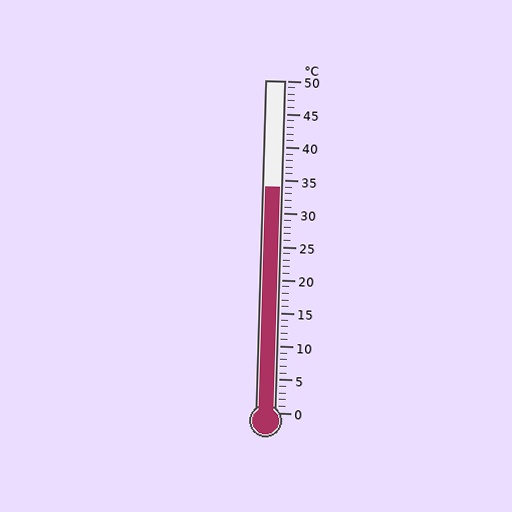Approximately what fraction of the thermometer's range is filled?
The thermometer is filled to approximately 70% of its range.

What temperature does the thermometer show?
The thermometer shows approximately 34°C.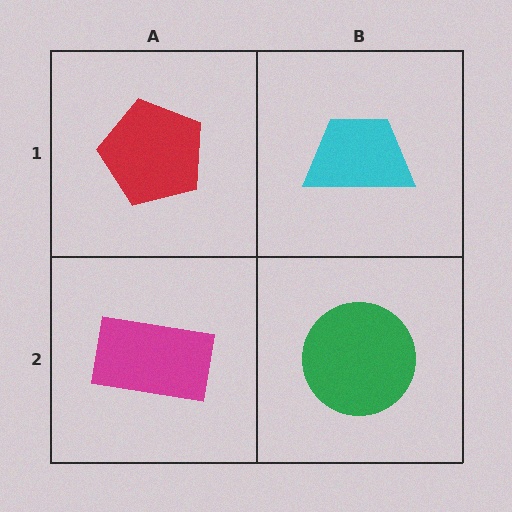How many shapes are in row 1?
2 shapes.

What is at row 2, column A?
A magenta rectangle.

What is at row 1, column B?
A cyan trapezoid.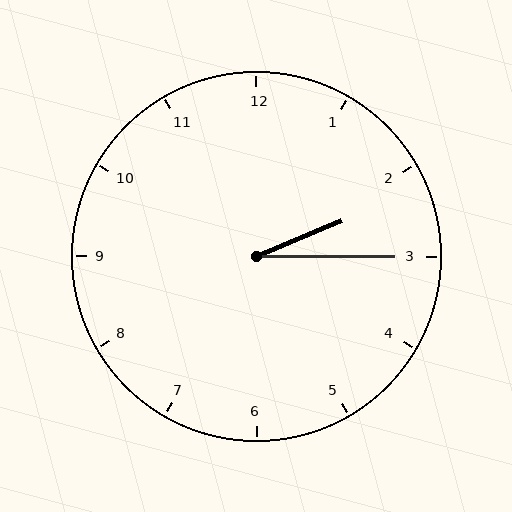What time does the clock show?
2:15.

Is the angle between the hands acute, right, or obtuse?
It is acute.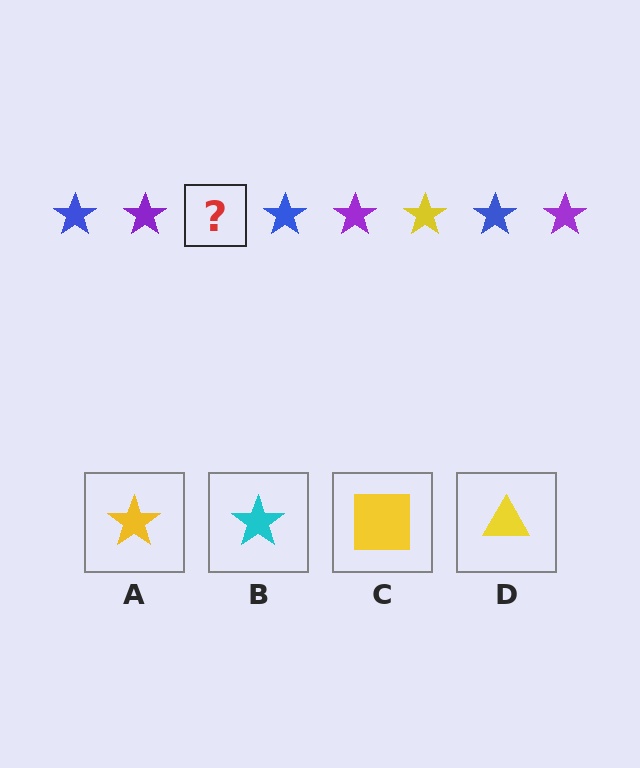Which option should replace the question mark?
Option A.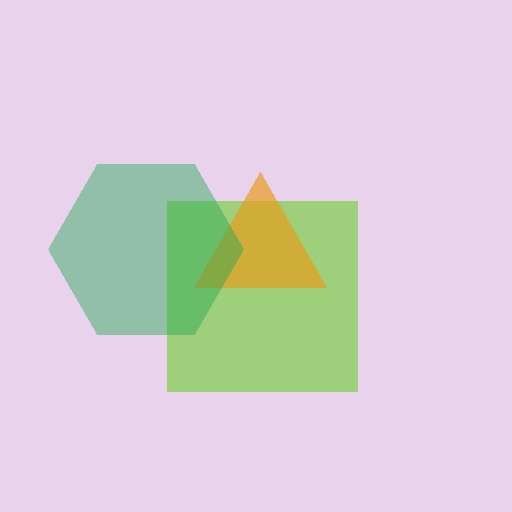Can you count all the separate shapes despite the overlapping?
Yes, there are 3 separate shapes.